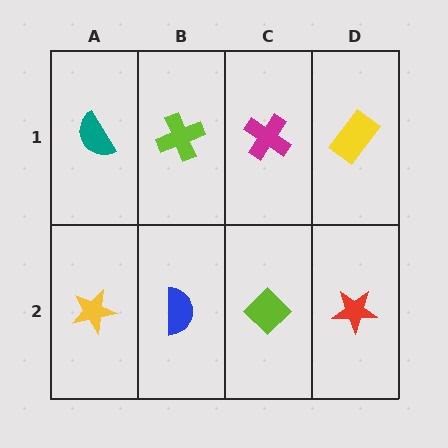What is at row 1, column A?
A teal semicircle.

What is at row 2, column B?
A blue semicircle.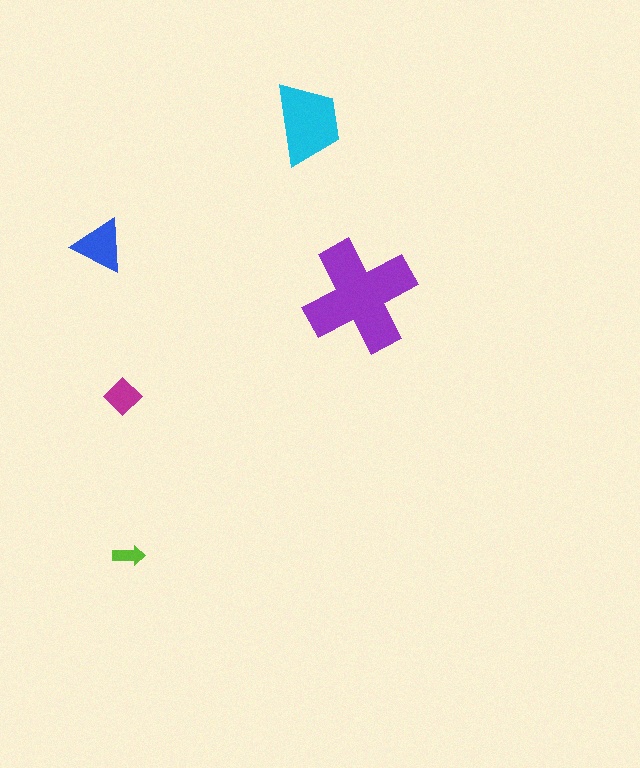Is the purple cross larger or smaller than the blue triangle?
Larger.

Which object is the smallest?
The lime arrow.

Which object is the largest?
The purple cross.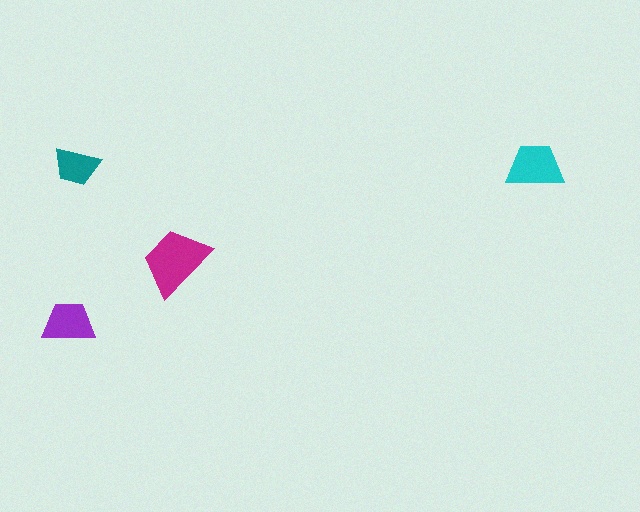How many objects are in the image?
There are 4 objects in the image.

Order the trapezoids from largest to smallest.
the magenta one, the cyan one, the purple one, the teal one.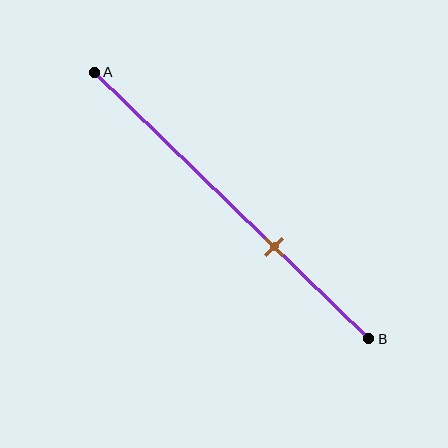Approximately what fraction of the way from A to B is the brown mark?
The brown mark is approximately 65% of the way from A to B.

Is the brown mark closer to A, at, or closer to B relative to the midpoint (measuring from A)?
The brown mark is closer to point B than the midpoint of segment AB.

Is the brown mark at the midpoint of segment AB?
No, the mark is at about 65% from A, not at the 50% midpoint.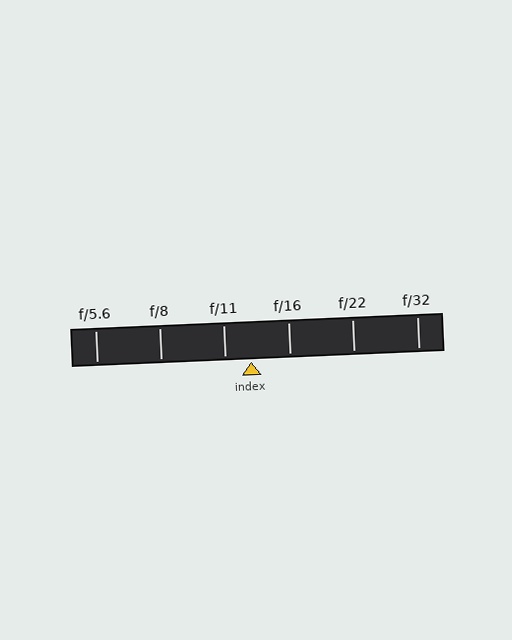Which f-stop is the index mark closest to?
The index mark is closest to f/11.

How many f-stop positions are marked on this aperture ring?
There are 6 f-stop positions marked.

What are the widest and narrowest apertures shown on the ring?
The widest aperture shown is f/5.6 and the narrowest is f/32.